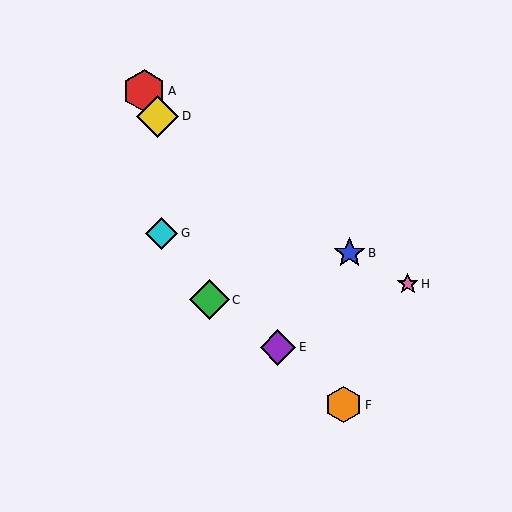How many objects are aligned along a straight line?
3 objects (A, D, E) are aligned along a straight line.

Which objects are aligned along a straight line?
Objects A, D, E are aligned along a straight line.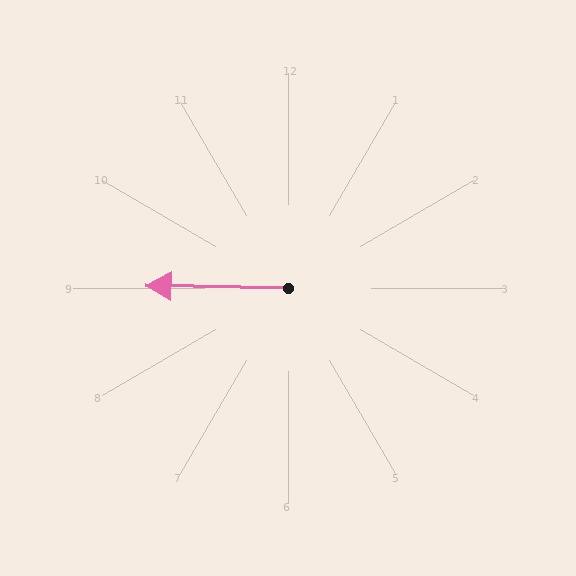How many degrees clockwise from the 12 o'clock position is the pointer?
Approximately 271 degrees.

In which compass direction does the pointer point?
West.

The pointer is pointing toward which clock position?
Roughly 9 o'clock.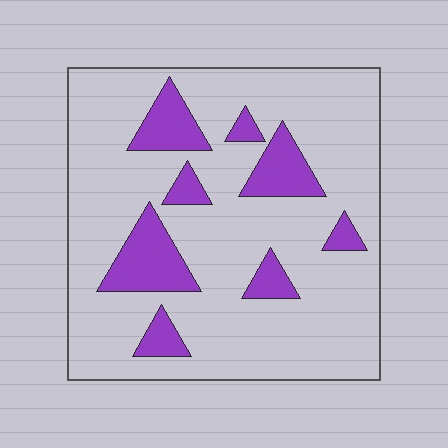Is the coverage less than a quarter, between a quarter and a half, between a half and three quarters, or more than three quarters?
Less than a quarter.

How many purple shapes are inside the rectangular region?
8.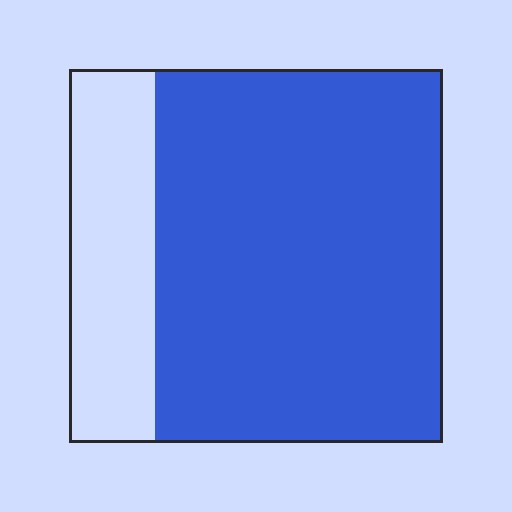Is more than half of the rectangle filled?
Yes.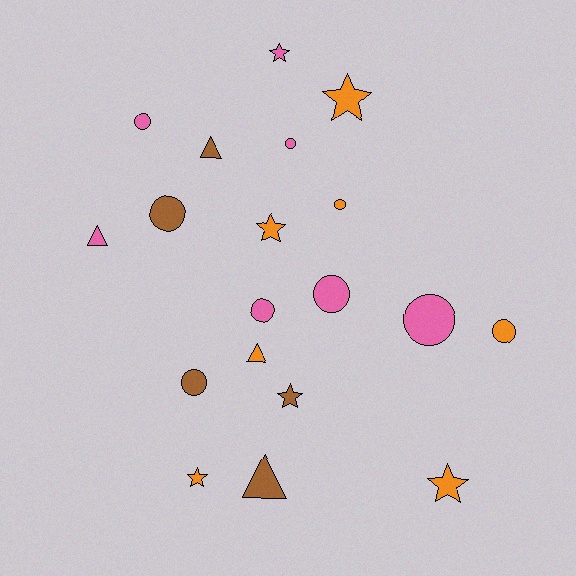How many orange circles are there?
There are 2 orange circles.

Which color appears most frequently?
Pink, with 7 objects.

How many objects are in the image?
There are 19 objects.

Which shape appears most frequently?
Circle, with 9 objects.